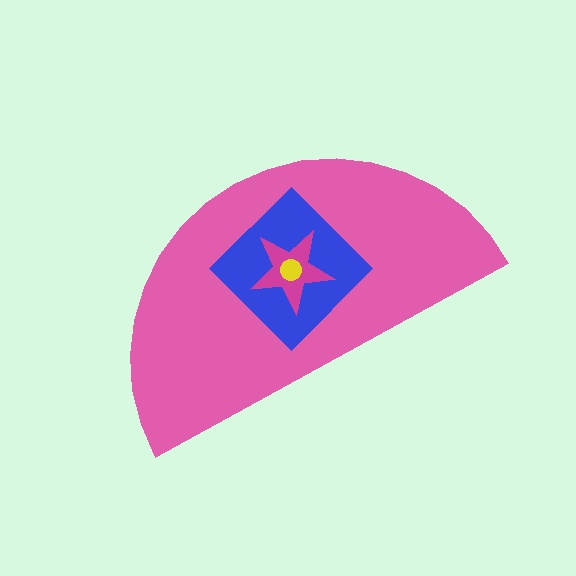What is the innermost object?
The yellow circle.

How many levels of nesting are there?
4.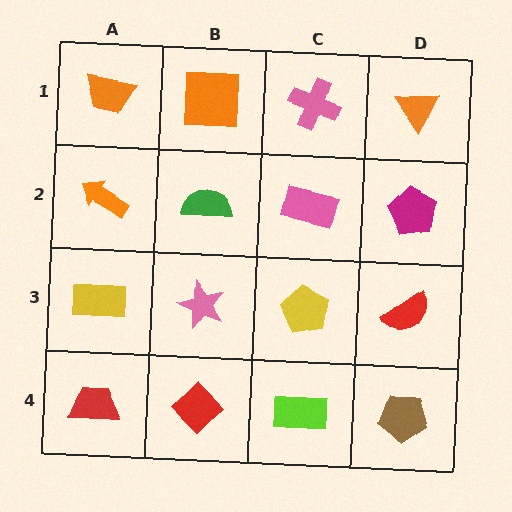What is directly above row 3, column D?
A magenta pentagon.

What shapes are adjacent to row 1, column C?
A pink rectangle (row 2, column C), an orange square (row 1, column B), an orange triangle (row 1, column D).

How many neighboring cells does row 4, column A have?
2.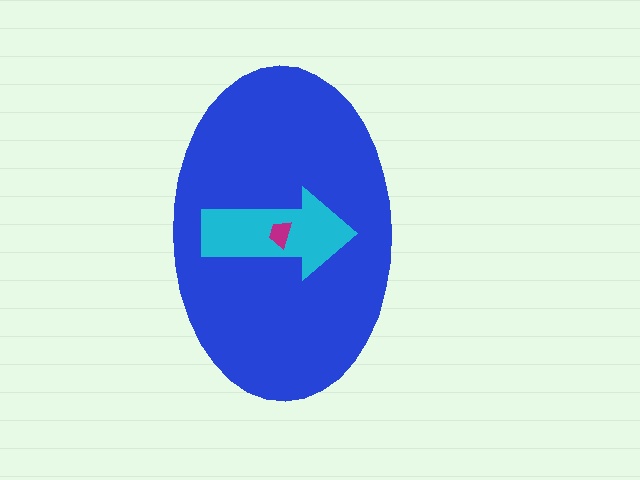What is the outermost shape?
The blue ellipse.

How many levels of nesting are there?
3.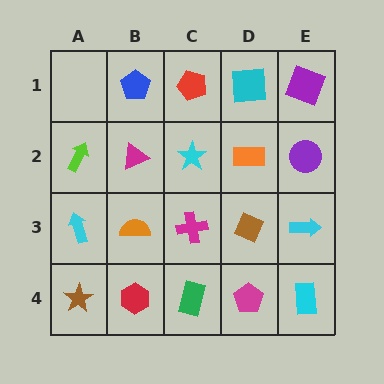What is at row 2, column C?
A cyan star.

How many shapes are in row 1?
4 shapes.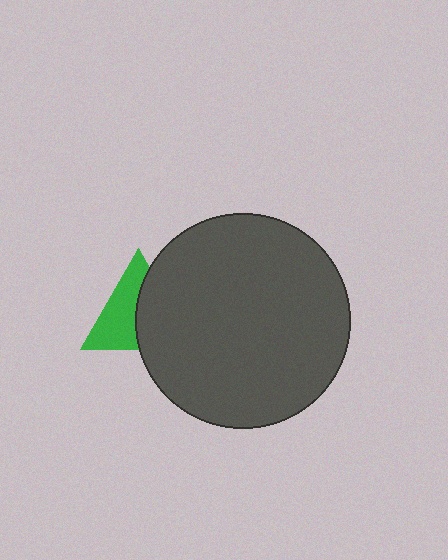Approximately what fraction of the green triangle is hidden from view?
Roughly 48% of the green triangle is hidden behind the dark gray circle.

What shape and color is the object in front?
The object in front is a dark gray circle.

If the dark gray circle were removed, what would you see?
You would see the complete green triangle.